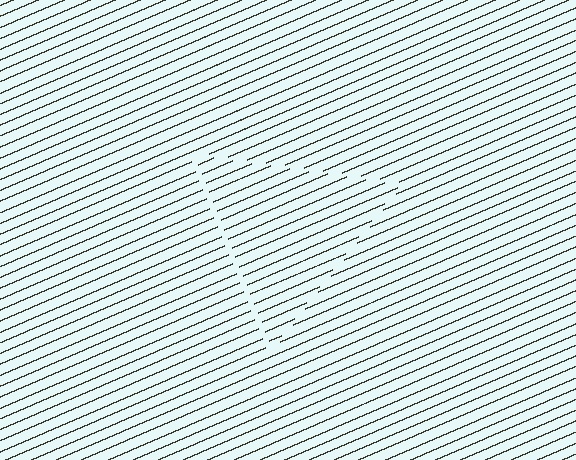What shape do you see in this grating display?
An illusory triangle. The interior of the shape contains the same grating, shifted by half a period — the contour is defined by the phase discontinuity where line-ends from the inner and outer gratings abut.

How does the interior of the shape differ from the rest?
The interior of the shape contains the same grating, shifted by half a period — the contour is defined by the phase discontinuity where line-ends from the inner and outer gratings abut.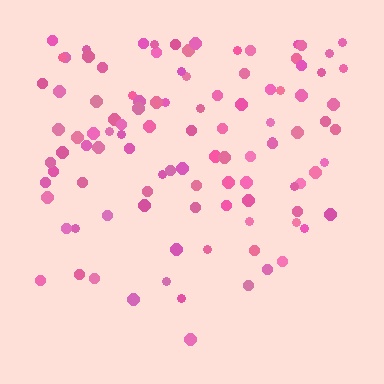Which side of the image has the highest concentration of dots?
The top.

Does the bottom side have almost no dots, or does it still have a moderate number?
Still a moderate number, just noticeably fewer than the top.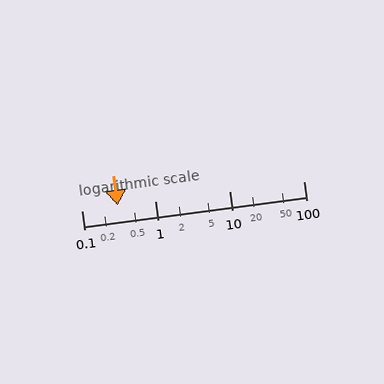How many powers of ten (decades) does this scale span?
The scale spans 3 decades, from 0.1 to 100.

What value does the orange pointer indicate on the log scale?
The pointer indicates approximately 0.31.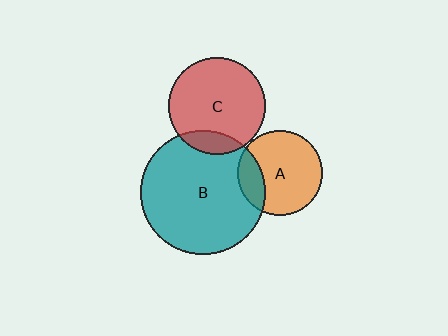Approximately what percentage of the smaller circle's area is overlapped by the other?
Approximately 20%.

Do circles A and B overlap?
Yes.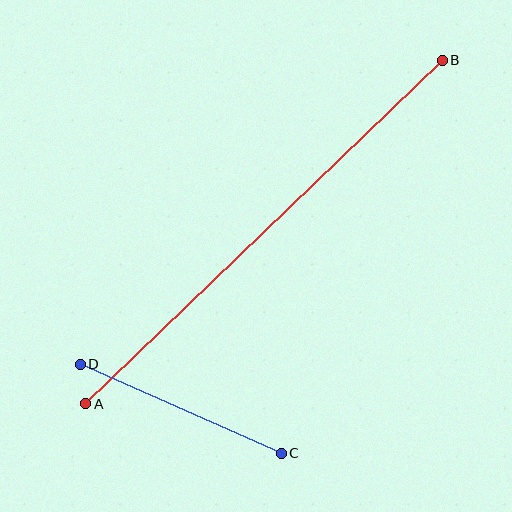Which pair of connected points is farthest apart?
Points A and B are farthest apart.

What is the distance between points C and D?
The distance is approximately 220 pixels.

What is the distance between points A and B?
The distance is approximately 495 pixels.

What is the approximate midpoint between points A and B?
The midpoint is at approximately (264, 232) pixels.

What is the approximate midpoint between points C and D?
The midpoint is at approximately (181, 409) pixels.